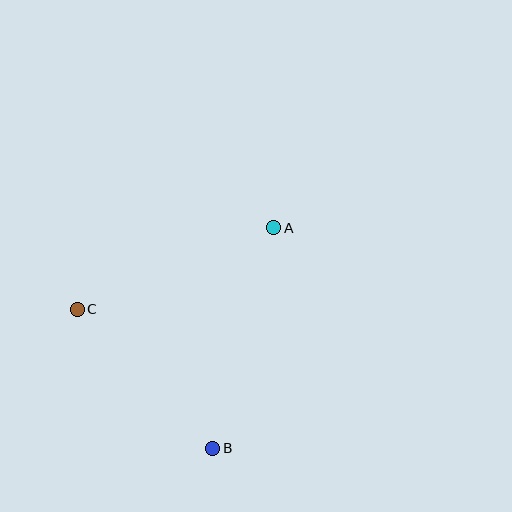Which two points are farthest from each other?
Points A and B are farthest from each other.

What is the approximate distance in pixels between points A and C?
The distance between A and C is approximately 213 pixels.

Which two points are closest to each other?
Points B and C are closest to each other.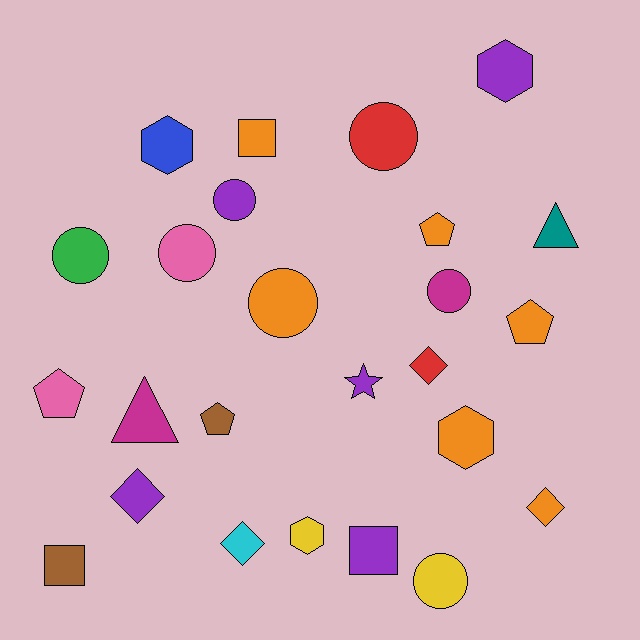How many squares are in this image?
There are 3 squares.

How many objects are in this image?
There are 25 objects.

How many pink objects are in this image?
There are 2 pink objects.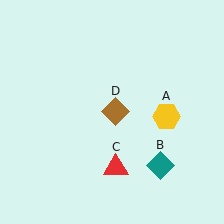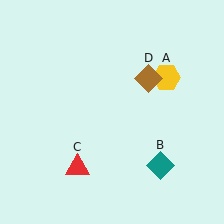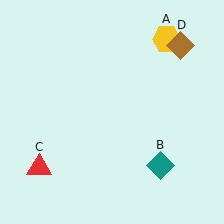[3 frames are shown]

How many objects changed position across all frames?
3 objects changed position: yellow hexagon (object A), red triangle (object C), brown diamond (object D).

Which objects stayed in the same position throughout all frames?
Teal diamond (object B) remained stationary.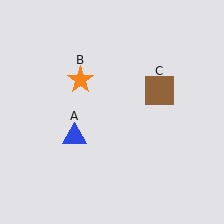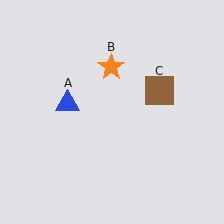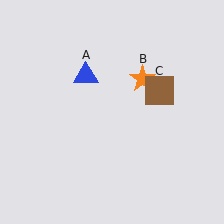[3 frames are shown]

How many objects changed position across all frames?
2 objects changed position: blue triangle (object A), orange star (object B).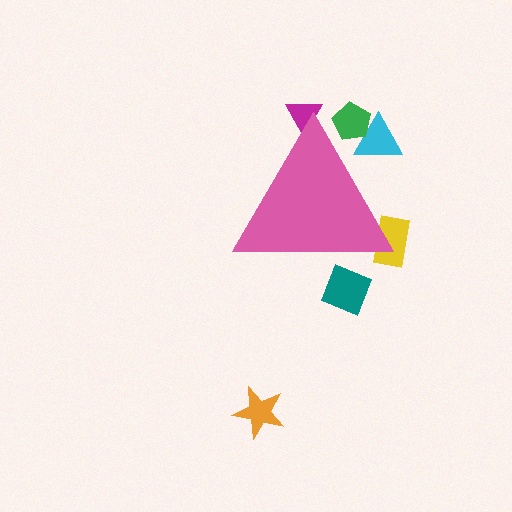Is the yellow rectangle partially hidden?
Yes, the yellow rectangle is partially hidden behind the pink triangle.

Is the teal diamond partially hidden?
Yes, the teal diamond is partially hidden behind the pink triangle.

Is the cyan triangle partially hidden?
Yes, the cyan triangle is partially hidden behind the pink triangle.